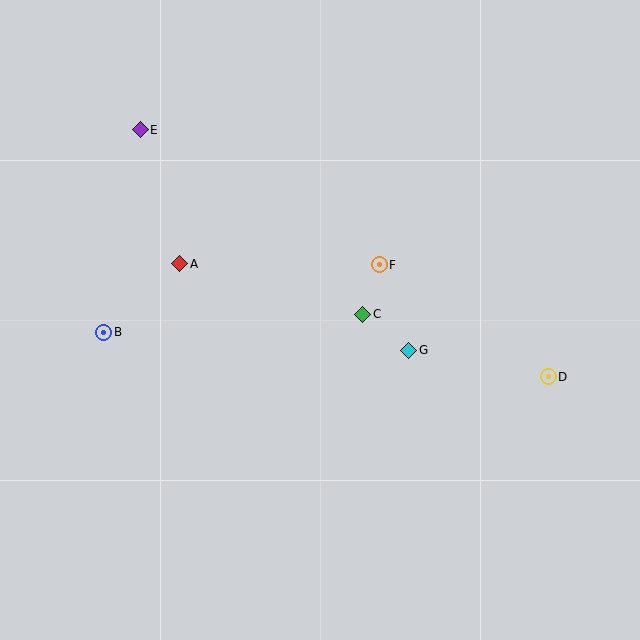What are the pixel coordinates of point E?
Point E is at (140, 130).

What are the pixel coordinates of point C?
Point C is at (363, 314).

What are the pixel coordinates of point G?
Point G is at (409, 350).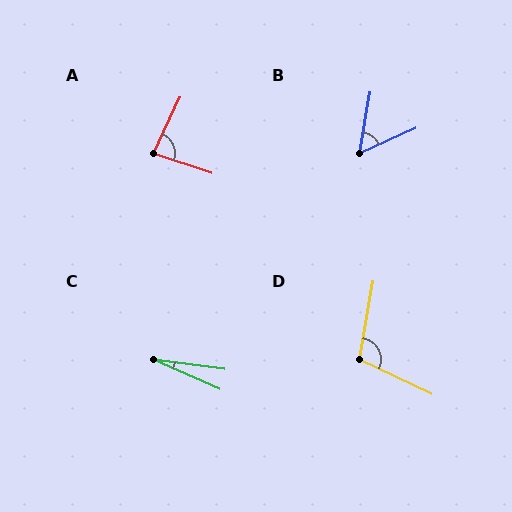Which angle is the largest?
D, at approximately 106 degrees.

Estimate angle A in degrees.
Approximately 83 degrees.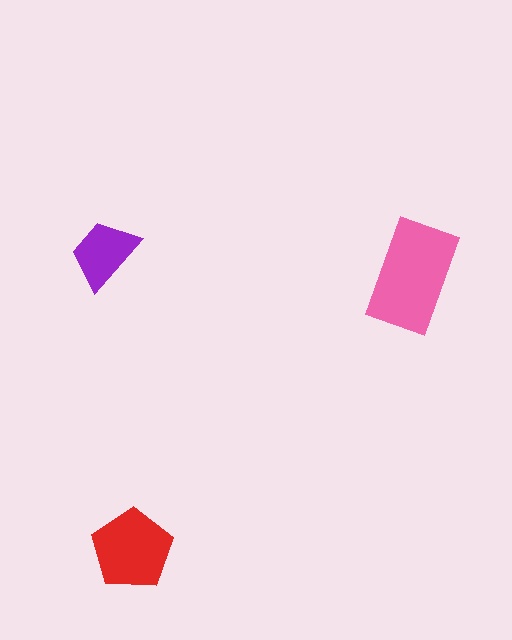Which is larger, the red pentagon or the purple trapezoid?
The red pentagon.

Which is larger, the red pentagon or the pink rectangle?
The pink rectangle.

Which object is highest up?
The purple trapezoid is topmost.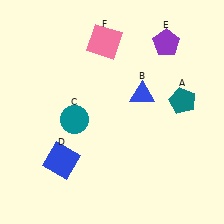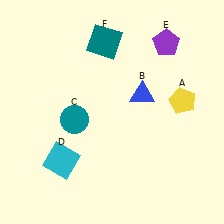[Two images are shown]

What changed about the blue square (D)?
In Image 1, D is blue. In Image 2, it changed to cyan.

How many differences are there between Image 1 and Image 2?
There are 3 differences between the two images.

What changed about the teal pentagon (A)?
In Image 1, A is teal. In Image 2, it changed to yellow.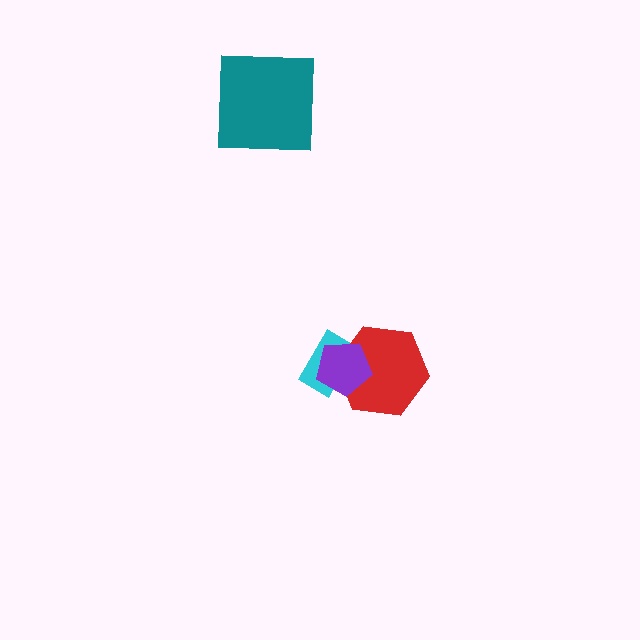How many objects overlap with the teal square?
0 objects overlap with the teal square.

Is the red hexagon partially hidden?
Yes, it is partially covered by another shape.